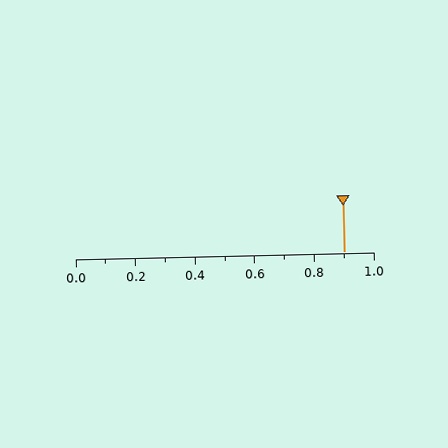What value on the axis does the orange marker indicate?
The marker indicates approximately 0.9.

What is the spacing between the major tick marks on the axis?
The major ticks are spaced 0.2 apart.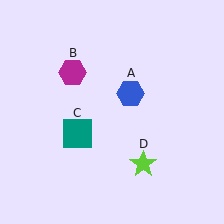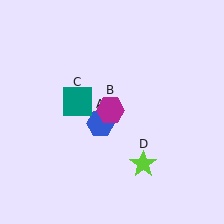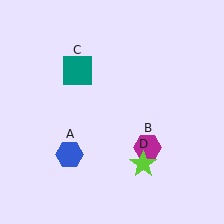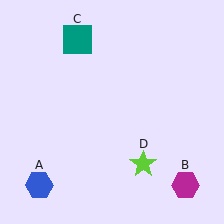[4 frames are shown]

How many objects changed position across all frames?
3 objects changed position: blue hexagon (object A), magenta hexagon (object B), teal square (object C).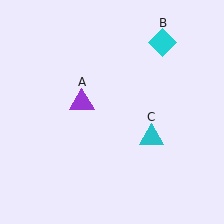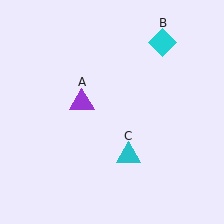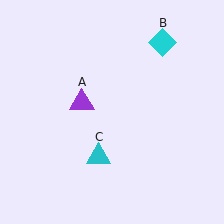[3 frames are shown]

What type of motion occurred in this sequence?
The cyan triangle (object C) rotated clockwise around the center of the scene.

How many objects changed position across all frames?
1 object changed position: cyan triangle (object C).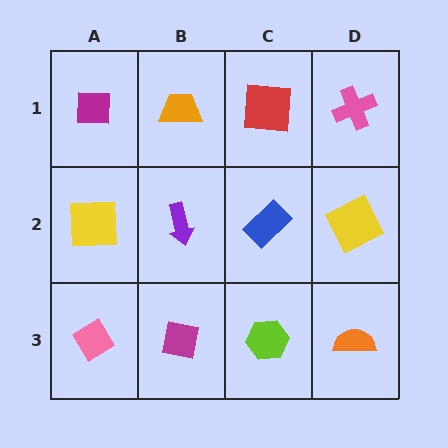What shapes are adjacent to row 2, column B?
An orange trapezoid (row 1, column B), a magenta square (row 3, column B), a yellow square (row 2, column A), a blue rectangle (row 2, column C).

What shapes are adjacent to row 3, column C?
A blue rectangle (row 2, column C), a magenta square (row 3, column B), an orange semicircle (row 3, column D).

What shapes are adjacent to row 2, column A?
A magenta square (row 1, column A), a pink diamond (row 3, column A), a purple arrow (row 2, column B).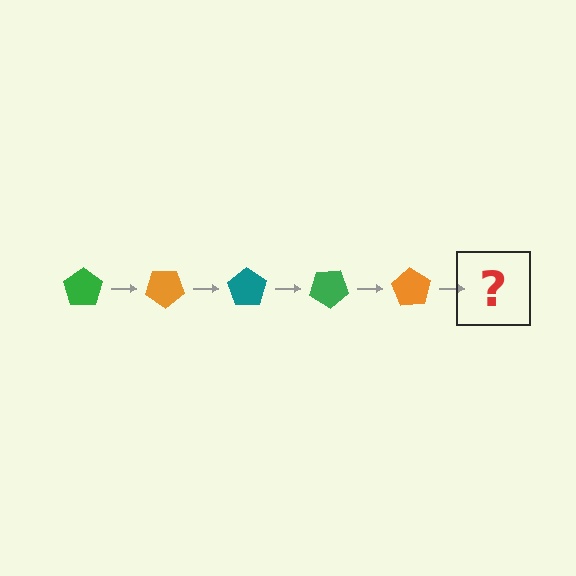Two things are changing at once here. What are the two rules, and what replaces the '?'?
The two rules are that it rotates 35 degrees each step and the color cycles through green, orange, and teal. The '?' should be a teal pentagon, rotated 175 degrees from the start.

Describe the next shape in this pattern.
It should be a teal pentagon, rotated 175 degrees from the start.